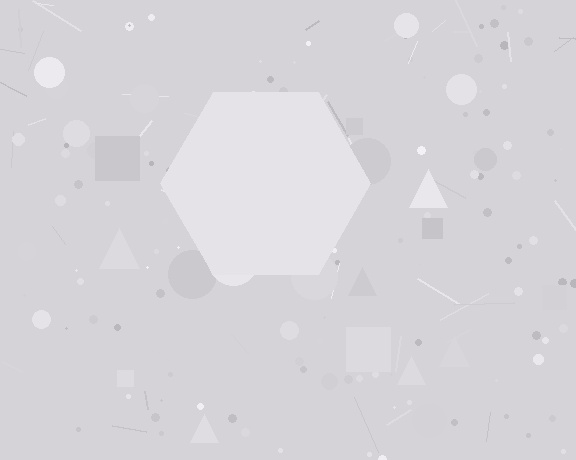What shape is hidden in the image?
A hexagon is hidden in the image.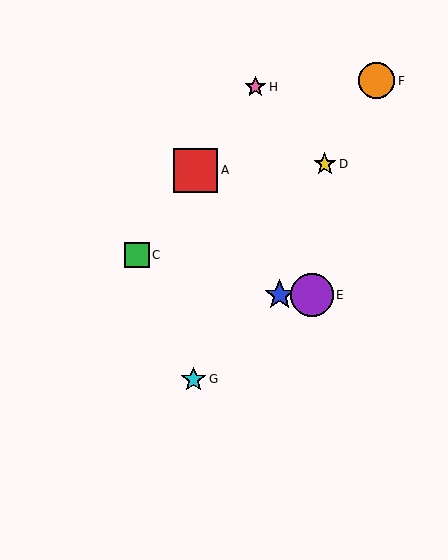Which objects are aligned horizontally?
Objects B, E are aligned horizontally.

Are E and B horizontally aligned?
Yes, both are at y≈295.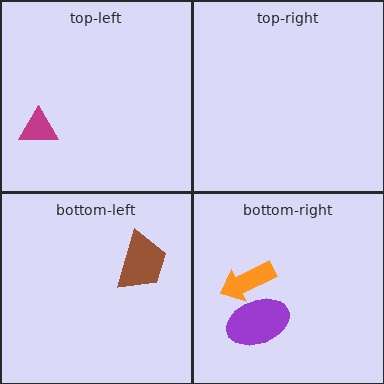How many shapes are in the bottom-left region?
1.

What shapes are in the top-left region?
The magenta triangle.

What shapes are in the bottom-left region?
The brown trapezoid.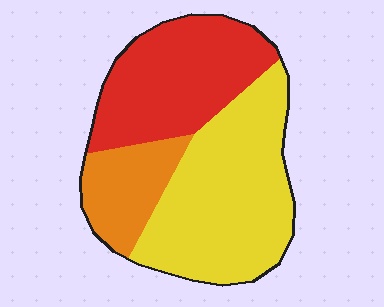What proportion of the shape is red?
Red takes up about one third (1/3) of the shape.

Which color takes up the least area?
Orange, at roughly 15%.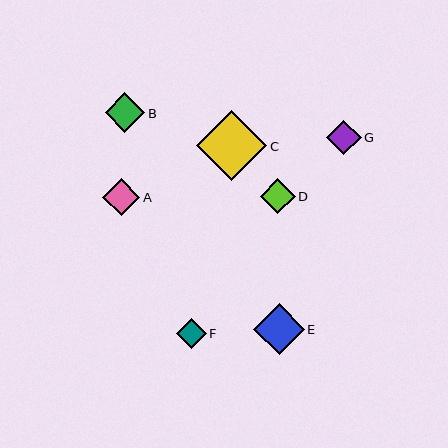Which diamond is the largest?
Diamond C is the largest with a size of approximately 71 pixels.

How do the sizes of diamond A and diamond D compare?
Diamond A and diamond D are approximately the same size.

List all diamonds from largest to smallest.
From largest to smallest: C, E, B, A, D, G, F.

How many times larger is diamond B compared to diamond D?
Diamond B is approximately 1.1 times the size of diamond D.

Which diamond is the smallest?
Diamond F is the smallest with a size of approximately 30 pixels.